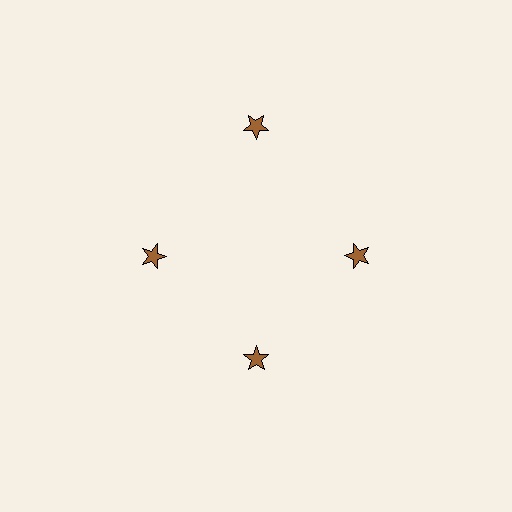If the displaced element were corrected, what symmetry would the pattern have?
It would have 4-fold rotational symmetry — the pattern would map onto itself every 90 degrees.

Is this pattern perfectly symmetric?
No. The 4 brown stars are arranged in a ring, but one element near the 12 o'clock position is pushed outward from the center, breaking the 4-fold rotational symmetry.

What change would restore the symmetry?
The symmetry would be restored by moving it inward, back onto the ring so that all 4 stars sit at equal angles and equal distance from the center.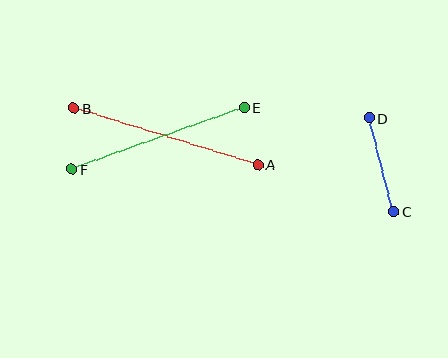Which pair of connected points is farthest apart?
Points A and B are farthest apart.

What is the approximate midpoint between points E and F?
The midpoint is at approximately (158, 139) pixels.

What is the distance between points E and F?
The distance is approximately 183 pixels.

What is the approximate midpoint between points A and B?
The midpoint is at approximately (166, 136) pixels.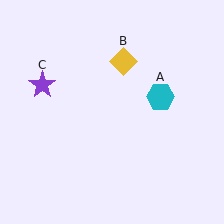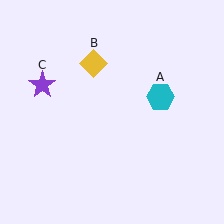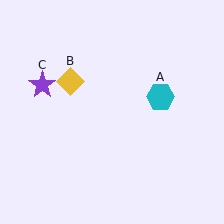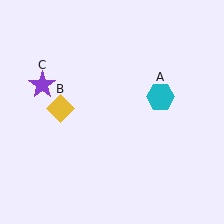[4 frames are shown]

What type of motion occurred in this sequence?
The yellow diamond (object B) rotated counterclockwise around the center of the scene.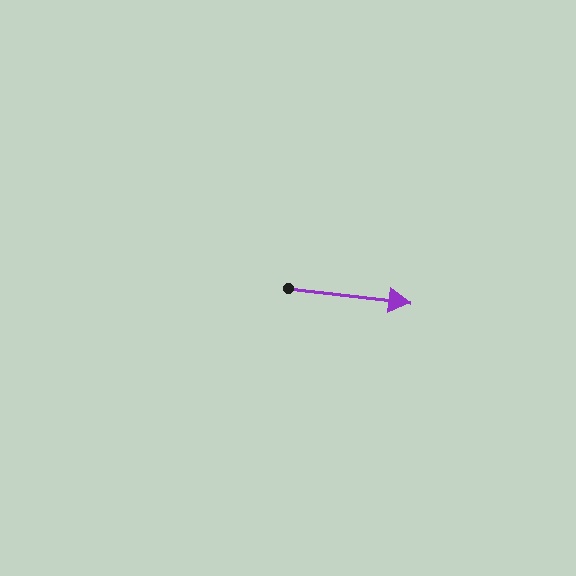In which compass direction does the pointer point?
East.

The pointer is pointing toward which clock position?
Roughly 3 o'clock.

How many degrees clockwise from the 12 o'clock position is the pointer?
Approximately 97 degrees.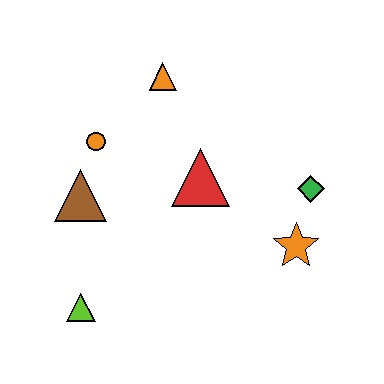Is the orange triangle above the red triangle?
Yes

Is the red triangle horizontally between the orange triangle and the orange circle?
No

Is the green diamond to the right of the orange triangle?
Yes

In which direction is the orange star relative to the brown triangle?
The orange star is to the right of the brown triangle.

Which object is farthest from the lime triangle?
The green diamond is farthest from the lime triangle.